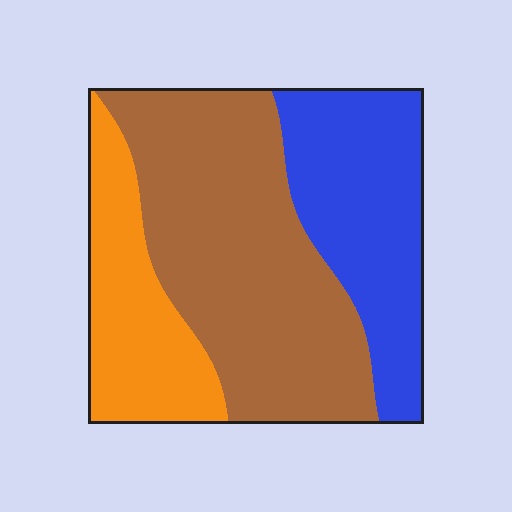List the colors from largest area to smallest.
From largest to smallest: brown, blue, orange.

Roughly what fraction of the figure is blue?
Blue covers roughly 30% of the figure.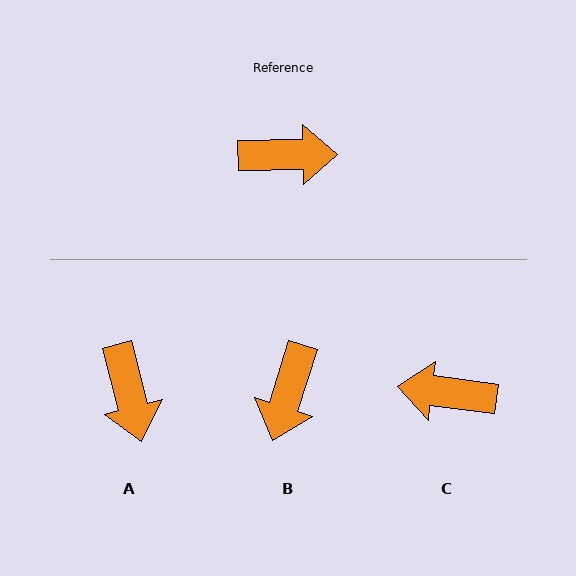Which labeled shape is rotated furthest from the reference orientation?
C, about 172 degrees away.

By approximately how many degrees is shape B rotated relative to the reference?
Approximately 108 degrees clockwise.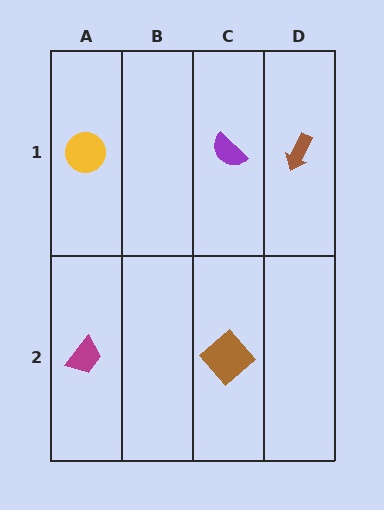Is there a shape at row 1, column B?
No, that cell is empty.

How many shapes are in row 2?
2 shapes.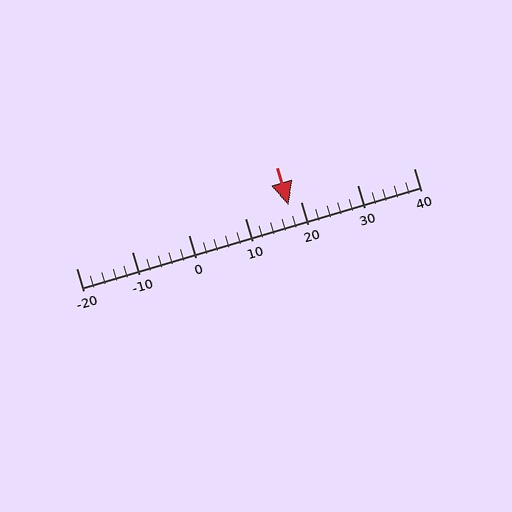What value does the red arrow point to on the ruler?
The red arrow points to approximately 18.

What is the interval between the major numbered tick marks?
The major tick marks are spaced 10 units apart.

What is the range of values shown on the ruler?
The ruler shows values from -20 to 40.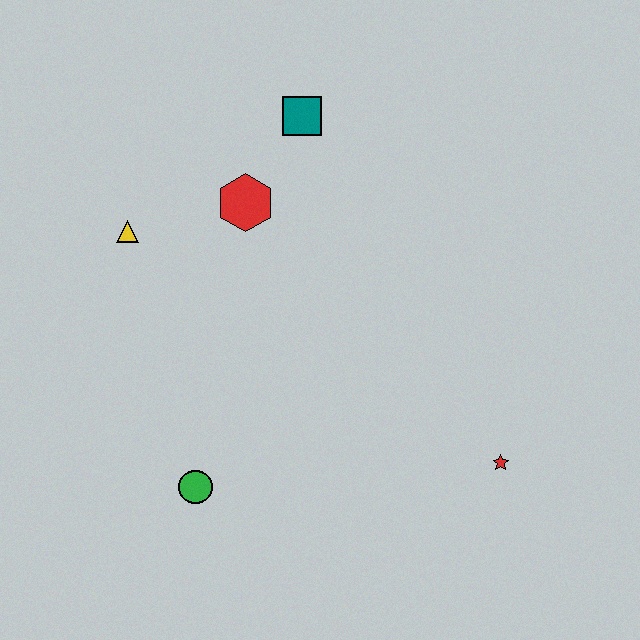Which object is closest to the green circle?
The yellow triangle is closest to the green circle.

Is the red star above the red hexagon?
No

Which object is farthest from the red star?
The yellow triangle is farthest from the red star.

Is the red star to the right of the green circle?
Yes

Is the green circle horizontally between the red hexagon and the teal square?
No